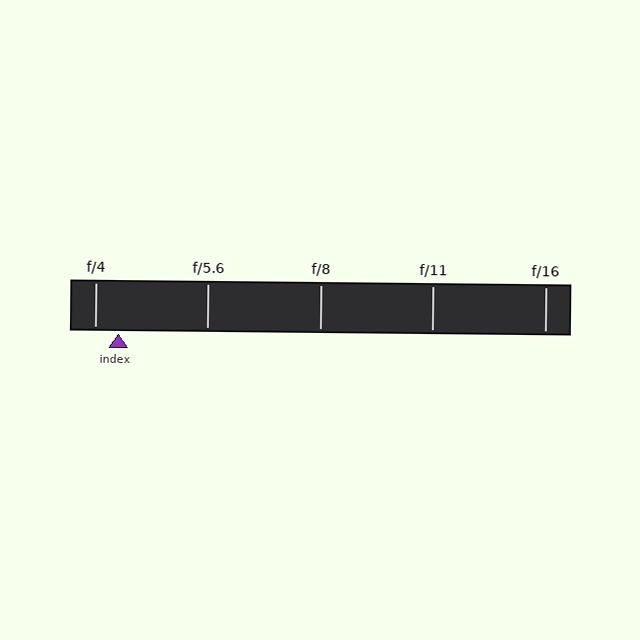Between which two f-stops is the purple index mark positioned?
The index mark is between f/4 and f/5.6.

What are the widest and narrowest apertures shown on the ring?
The widest aperture shown is f/4 and the narrowest is f/16.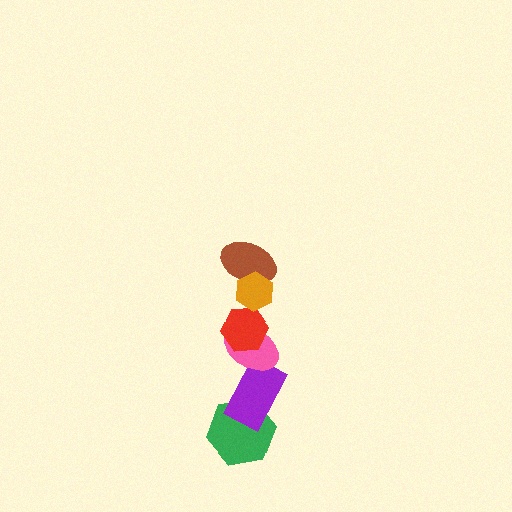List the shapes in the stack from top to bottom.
From top to bottom: the orange hexagon, the brown ellipse, the red hexagon, the pink ellipse, the purple rectangle, the green hexagon.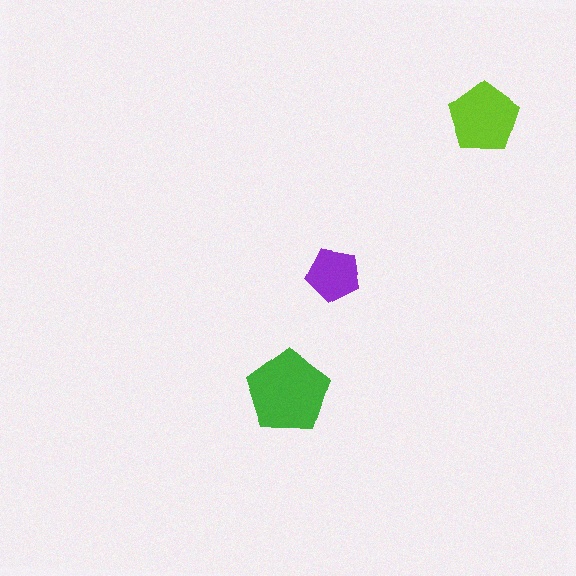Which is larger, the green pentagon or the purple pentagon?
The green one.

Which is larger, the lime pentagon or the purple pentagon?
The lime one.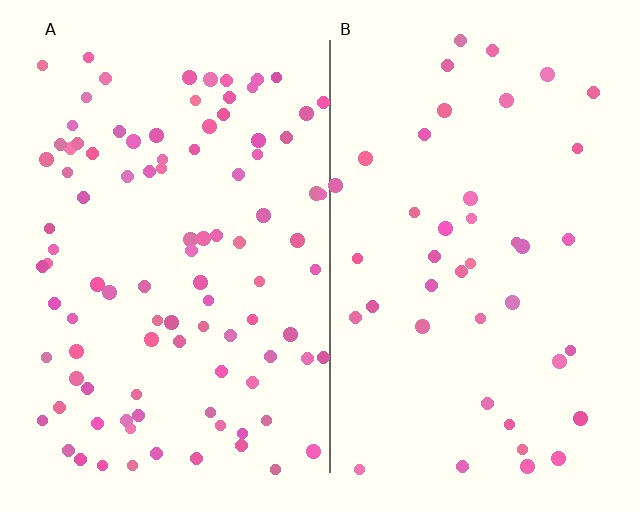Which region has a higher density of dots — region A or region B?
A (the left).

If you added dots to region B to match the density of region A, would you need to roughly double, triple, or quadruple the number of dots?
Approximately double.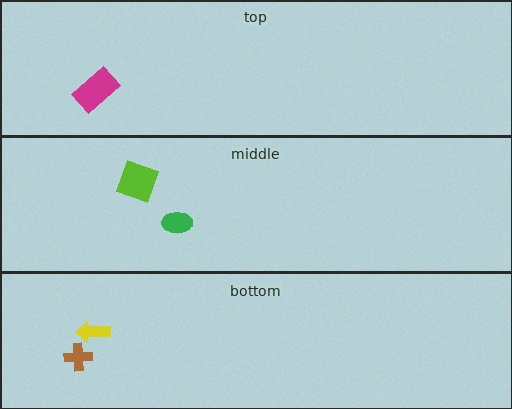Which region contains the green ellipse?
The middle region.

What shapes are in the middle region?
The lime square, the green ellipse.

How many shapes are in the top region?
1.